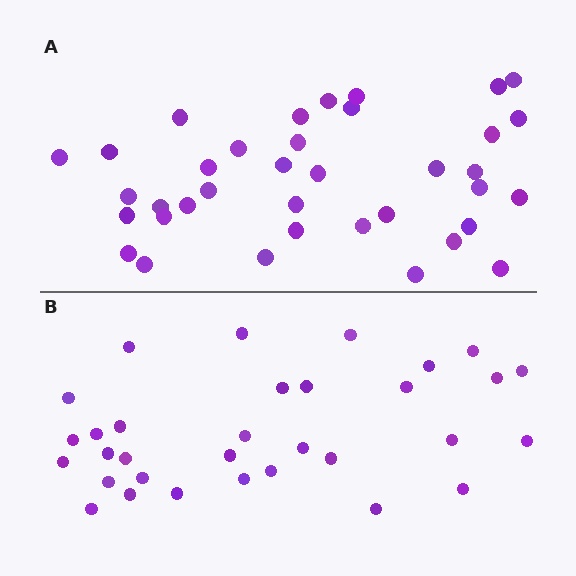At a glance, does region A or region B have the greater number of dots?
Region A (the top region) has more dots.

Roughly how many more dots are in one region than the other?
Region A has about 5 more dots than region B.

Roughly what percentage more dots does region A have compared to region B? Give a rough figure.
About 15% more.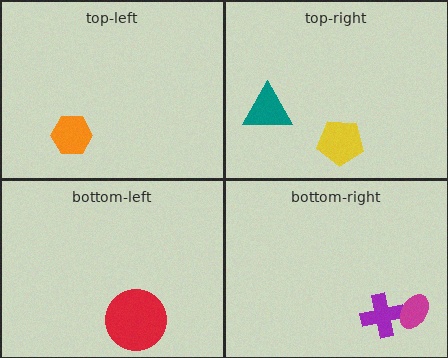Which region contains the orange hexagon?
The top-left region.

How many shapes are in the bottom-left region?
1.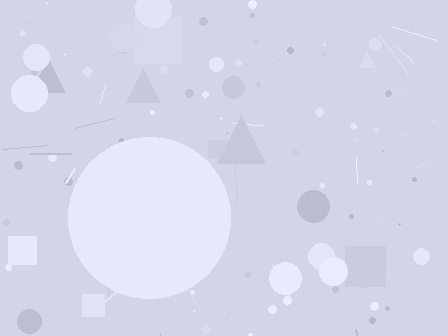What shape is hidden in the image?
A circle is hidden in the image.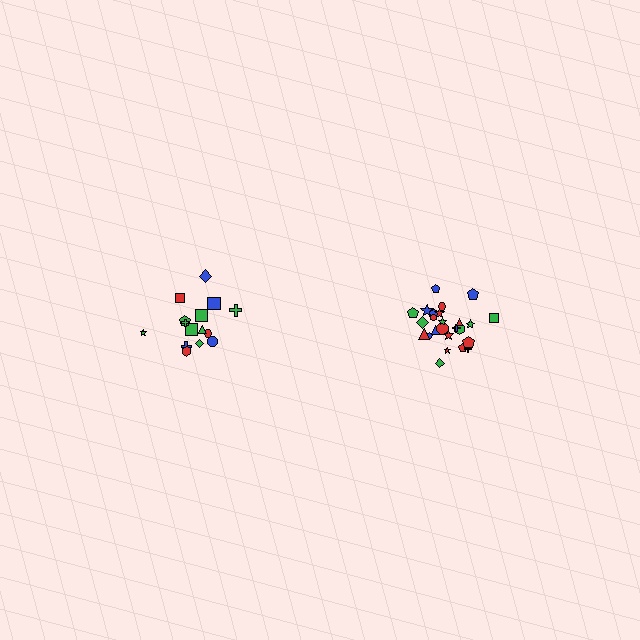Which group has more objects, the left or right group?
The right group.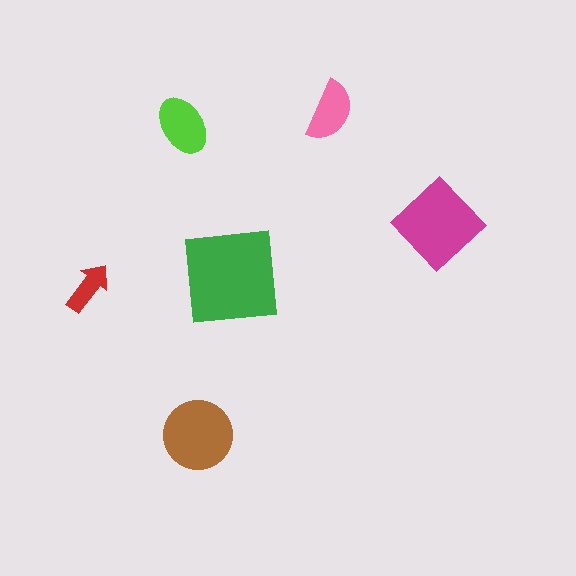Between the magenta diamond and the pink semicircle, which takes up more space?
The magenta diamond.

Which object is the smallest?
The red arrow.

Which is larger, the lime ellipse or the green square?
The green square.